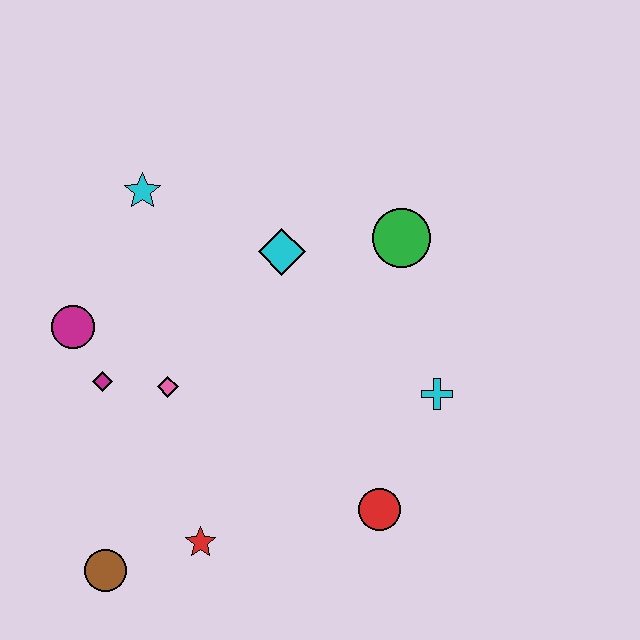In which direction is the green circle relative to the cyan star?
The green circle is to the right of the cyan star.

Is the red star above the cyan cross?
No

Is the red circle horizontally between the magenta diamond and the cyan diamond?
No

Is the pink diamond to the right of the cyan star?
Yes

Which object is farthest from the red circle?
The cyan star is farthest from the red circle.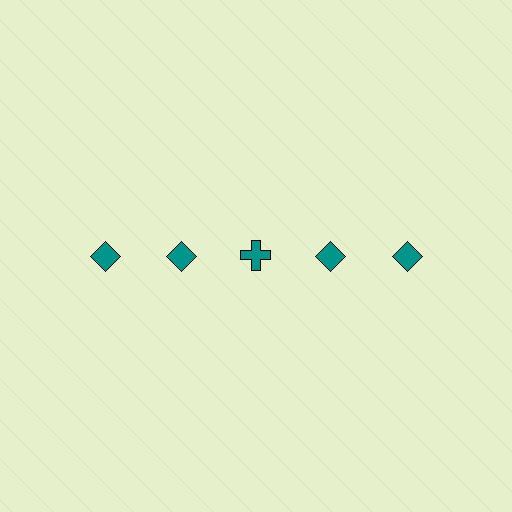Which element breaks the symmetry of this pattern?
The teal cross in the top row, center column breaks the symmetry. All other shapes are teal diamonds.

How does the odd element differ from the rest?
It has a different shape: cross instead of diamond.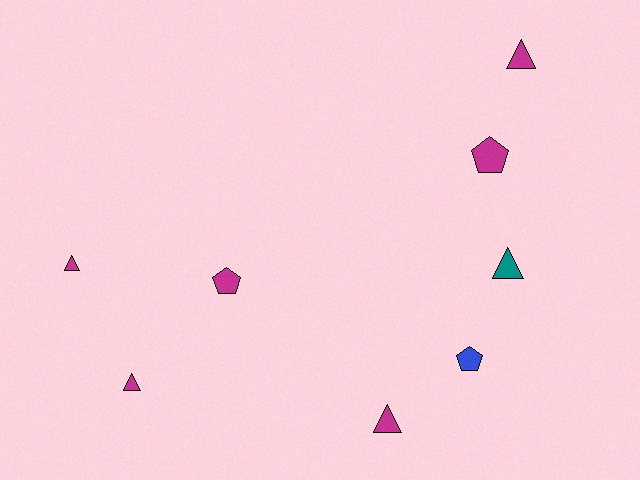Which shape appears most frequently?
Triangle, with 5 objects.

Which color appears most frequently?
Magenta, with 6 objects.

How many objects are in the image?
There are 8 objects.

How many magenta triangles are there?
There are 4 magenta triangles.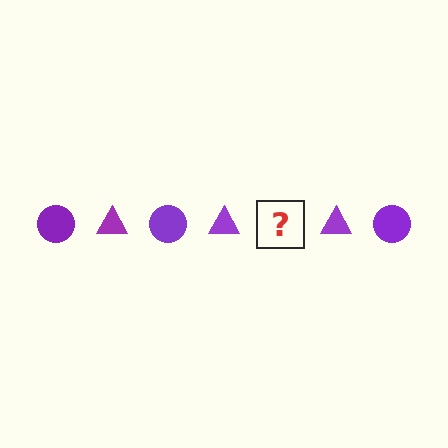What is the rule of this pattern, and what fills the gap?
The rule is that the pattern cycles through circle, triangle shapes in purple. The gap should be filled with a purple circle.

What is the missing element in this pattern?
The missing element is a purple circle.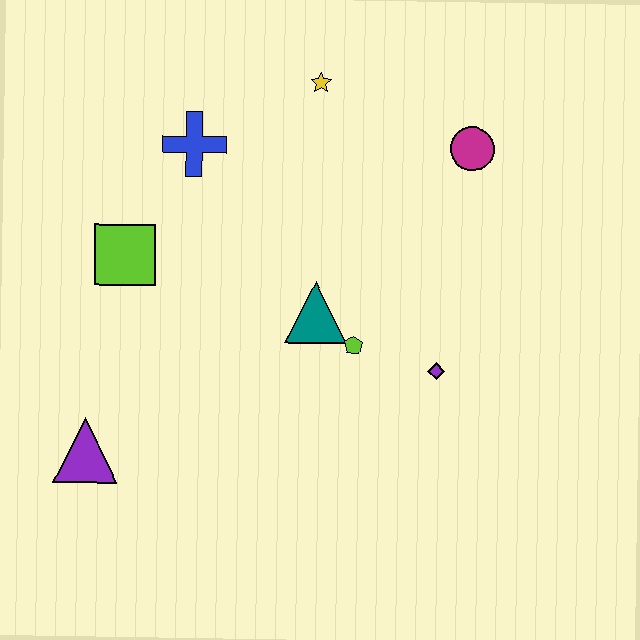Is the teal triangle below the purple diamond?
No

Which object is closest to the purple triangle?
The lime square is closest to the purple triangle.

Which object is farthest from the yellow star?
The purple triangle is farthest from the yellow star.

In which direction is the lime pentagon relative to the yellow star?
The lime pentagon is below the yellow star.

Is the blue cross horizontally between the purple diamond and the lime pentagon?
No